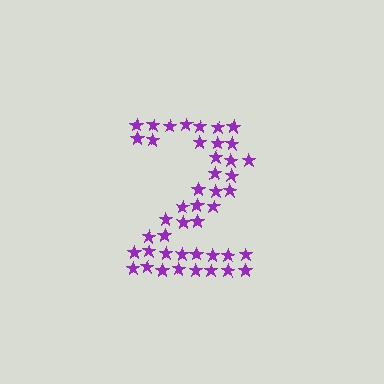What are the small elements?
The small elements are stars.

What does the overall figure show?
The overall figure shows the digit 2.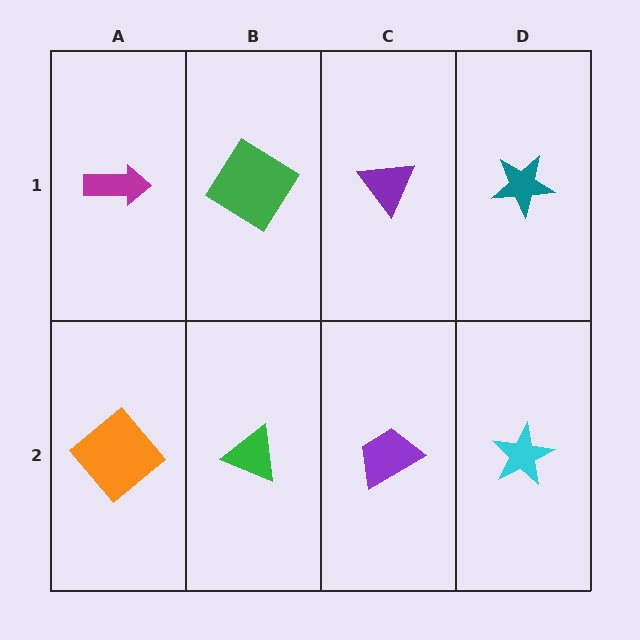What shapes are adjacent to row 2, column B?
A green diamond (row 1, column B), an orange diamond (row 2, column A), a purple trapezoid (row 2, column C).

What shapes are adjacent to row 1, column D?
A cyan star (row 2, column D), a purple triangle (row 1, column C).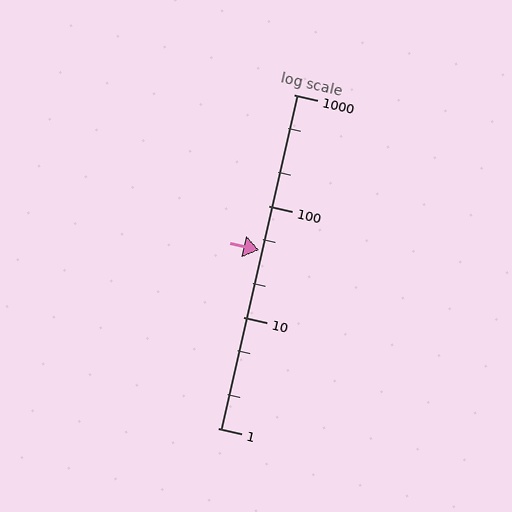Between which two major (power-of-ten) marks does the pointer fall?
The pointer is between 10 and 100.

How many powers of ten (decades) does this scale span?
The scale spans 3 decades, from 1 to 1000.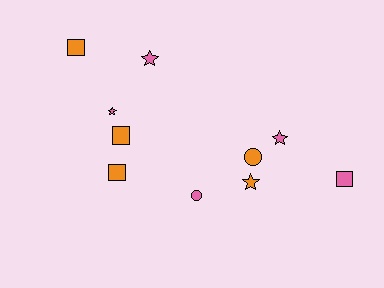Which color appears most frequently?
Orange, with 5 objects.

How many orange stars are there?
There is 1 orange star.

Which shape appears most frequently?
Star, with 4 objects.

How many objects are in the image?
There are 10 objects.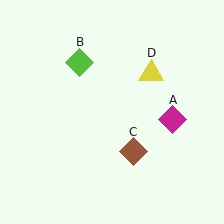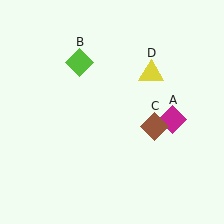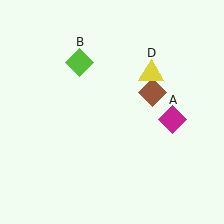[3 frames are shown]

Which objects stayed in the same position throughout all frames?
Magenta diamond (object A) and lime diamond (object B) and yellow triangle (object D) remained stationary.